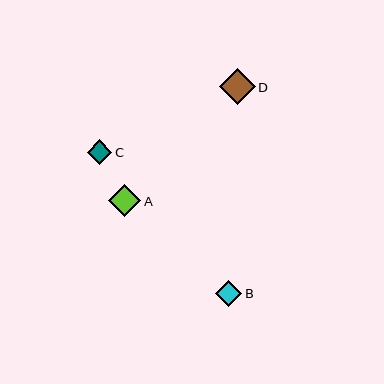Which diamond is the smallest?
Diamond C is the smallest with a size of approximately 25 pixels.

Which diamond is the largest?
Diamond D is the largest with a size of approximately 36 pixels.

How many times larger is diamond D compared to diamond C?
Diamond D is approximately 1.4 times the size of diamond C.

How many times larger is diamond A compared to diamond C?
Diamond A is approximately 1.3 times the size of diamond C.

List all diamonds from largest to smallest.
From largest to smallest: D, A, B, C.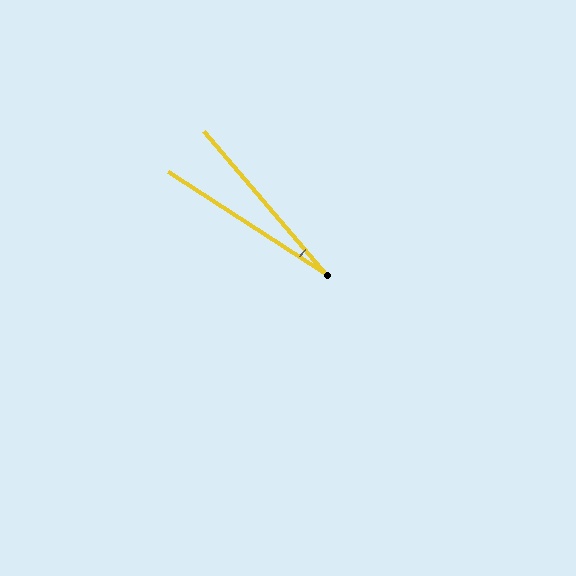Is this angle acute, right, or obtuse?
It is acute.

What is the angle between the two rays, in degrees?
Approximately 17 degrees.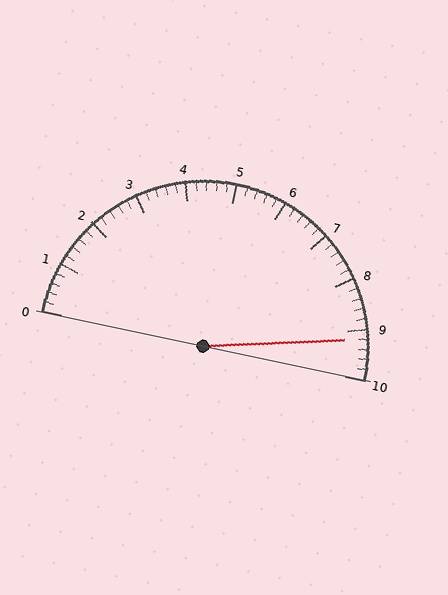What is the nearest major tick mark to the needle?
The nearest major tick mark is 9.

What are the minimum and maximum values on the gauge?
The gauge ranges from 0 to 10.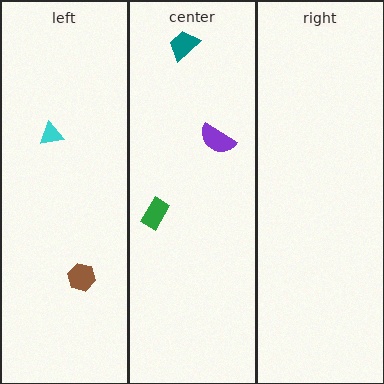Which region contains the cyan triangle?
The left region.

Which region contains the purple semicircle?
The center region.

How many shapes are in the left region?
2.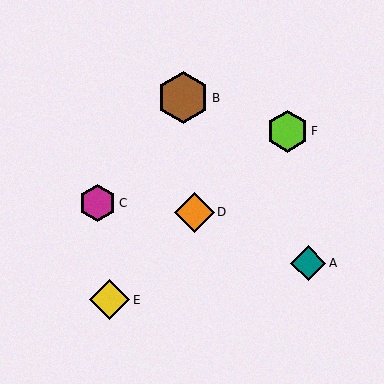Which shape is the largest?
The brown hexagon (labeled B) is the largest.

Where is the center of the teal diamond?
The center of the teal diamond is at (308, 263).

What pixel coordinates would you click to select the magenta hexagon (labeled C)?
Click at (98, 203) to select the magenta hexagon C.